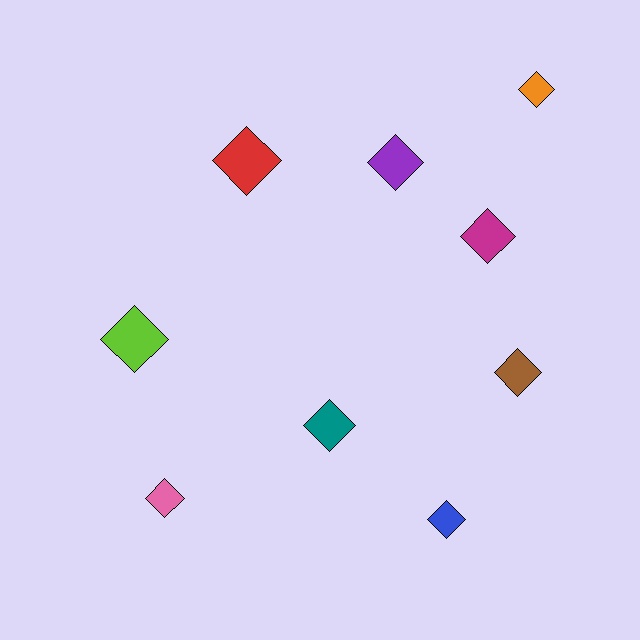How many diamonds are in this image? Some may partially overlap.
There are 9 diamonds.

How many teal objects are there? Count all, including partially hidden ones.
There is 1 teal object.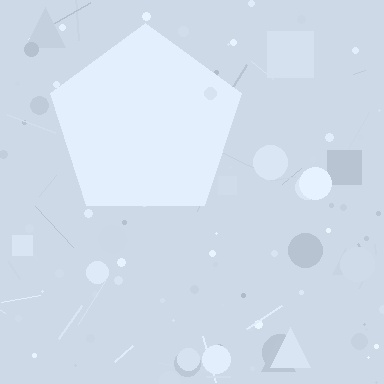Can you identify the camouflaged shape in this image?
The camouflaged shape is a pentagon.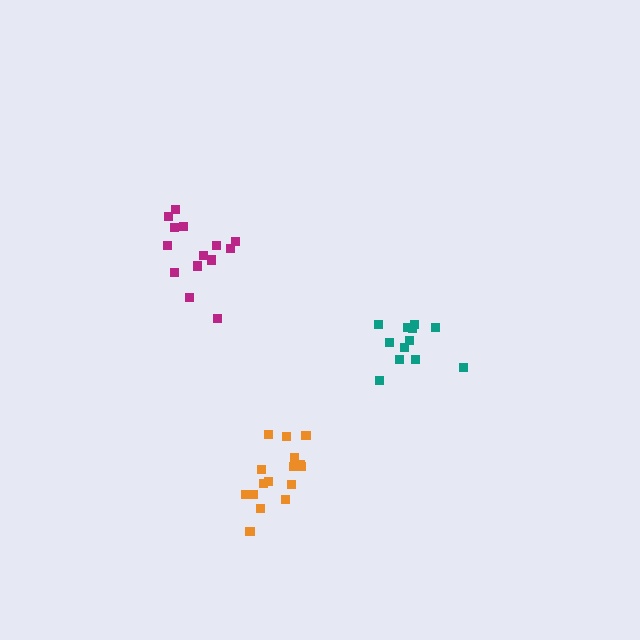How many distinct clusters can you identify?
There are 3 distinct clusters.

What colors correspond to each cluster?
The clusters are colored: teal, magenta, orange.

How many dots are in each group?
Group 1: 12 dots, Group 2: 14 dots, Group 3: 16 dots (42 total).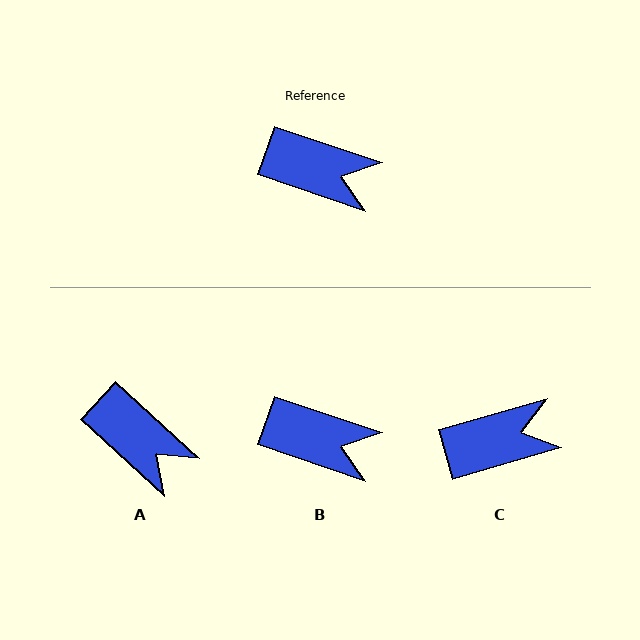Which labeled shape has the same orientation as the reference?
B.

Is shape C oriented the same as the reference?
No, it is off by about 35 degrees.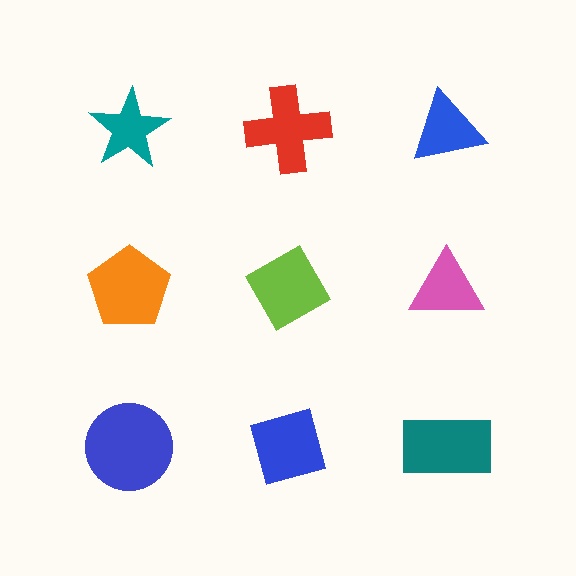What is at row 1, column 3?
A blue triangle.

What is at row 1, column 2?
A red cross.